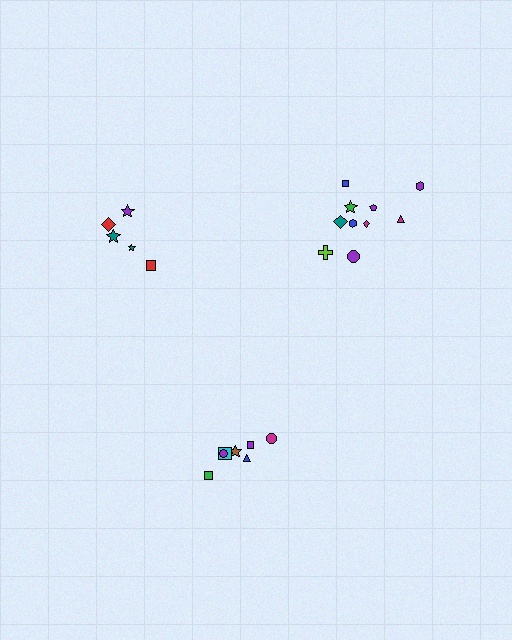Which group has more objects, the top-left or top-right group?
The top-right group.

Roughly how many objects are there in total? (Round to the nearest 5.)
Roughly 20 objects in total.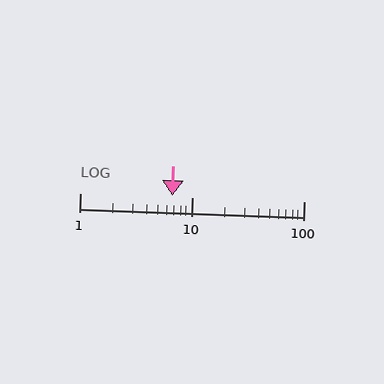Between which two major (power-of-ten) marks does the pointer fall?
The pointer is between 1 and 10.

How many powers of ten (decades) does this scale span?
The scale spans 2 decades, from 1 to 100.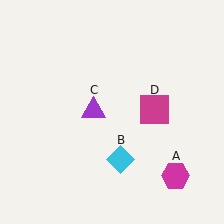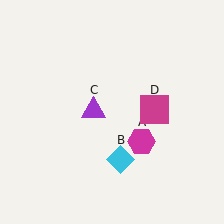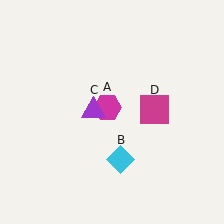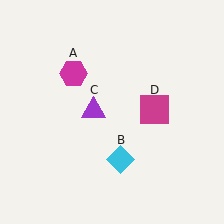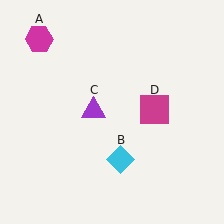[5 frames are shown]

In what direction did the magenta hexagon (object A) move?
The magenta hexagon (object A) moved up and to the left.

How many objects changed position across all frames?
1 object changed position: magenta hexagon (object A).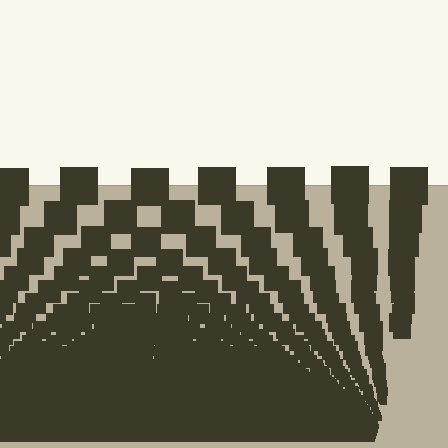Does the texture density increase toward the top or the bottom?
Density increases toward the bottom.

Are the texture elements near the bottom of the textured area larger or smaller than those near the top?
Smaller. The gradient is inverted — elements near the bottom are smaller and denser.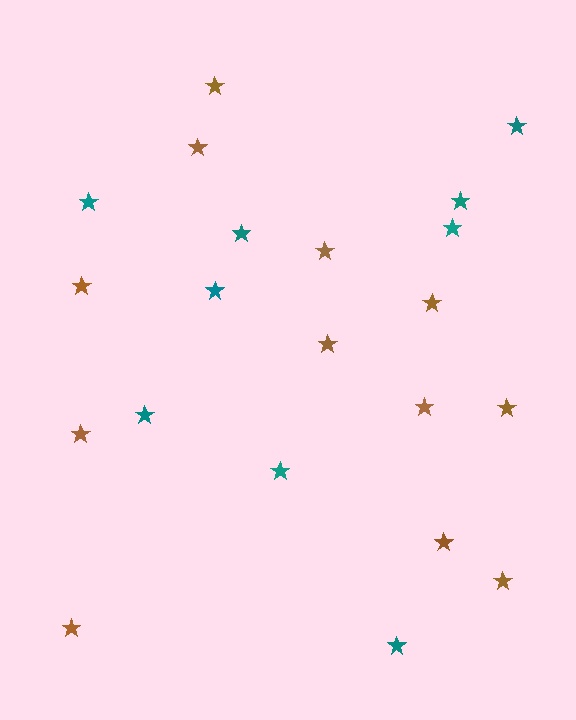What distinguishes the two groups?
There are 2 groups: one group of teal stars (9) and one group of brown stars (12).